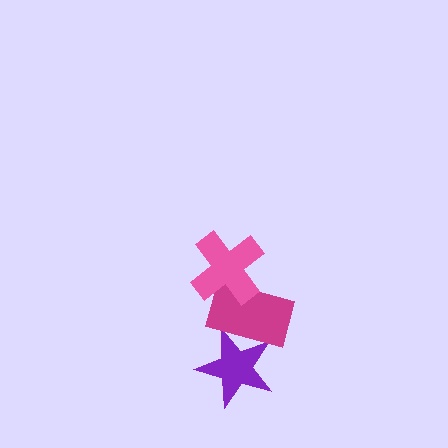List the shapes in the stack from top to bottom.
From top to bottom: the pink cross, the magenta rectangle, the purple star.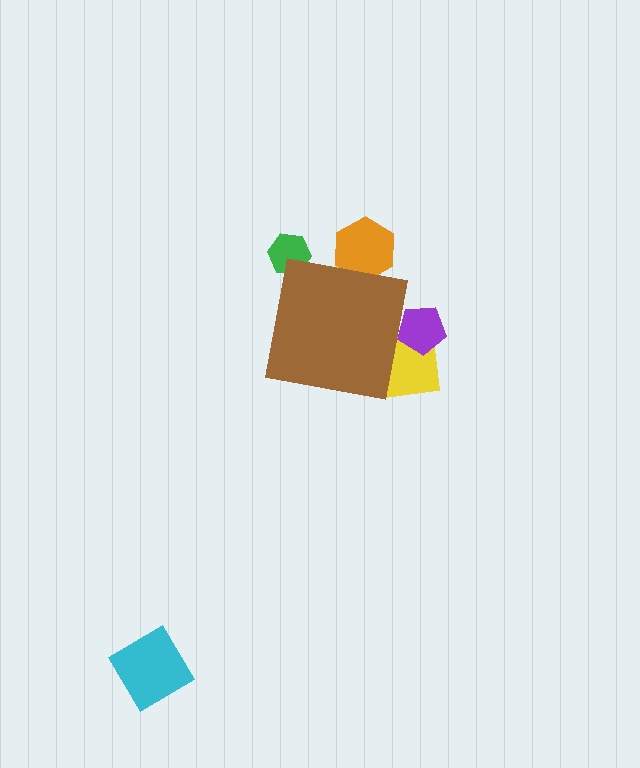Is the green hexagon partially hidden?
Yes, the green hexagon is partially hidden behind the brown square.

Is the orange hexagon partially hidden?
Yes, the orange hexagon is partially hidden behind the brown square.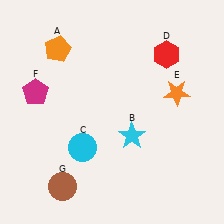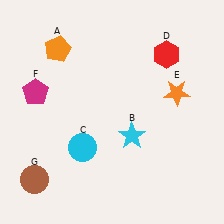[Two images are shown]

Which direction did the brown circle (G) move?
The brown circle (G) moved left.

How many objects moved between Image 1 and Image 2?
1 object moved between the two images.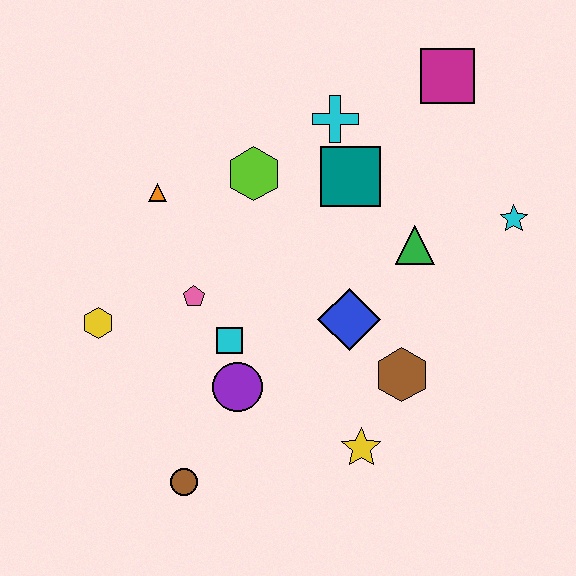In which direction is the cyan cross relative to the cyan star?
The cyan cross is to the left of the cyan star.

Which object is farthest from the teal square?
The brown circle is farthest from the teal square.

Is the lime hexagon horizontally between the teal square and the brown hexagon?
No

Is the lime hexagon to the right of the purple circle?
Yes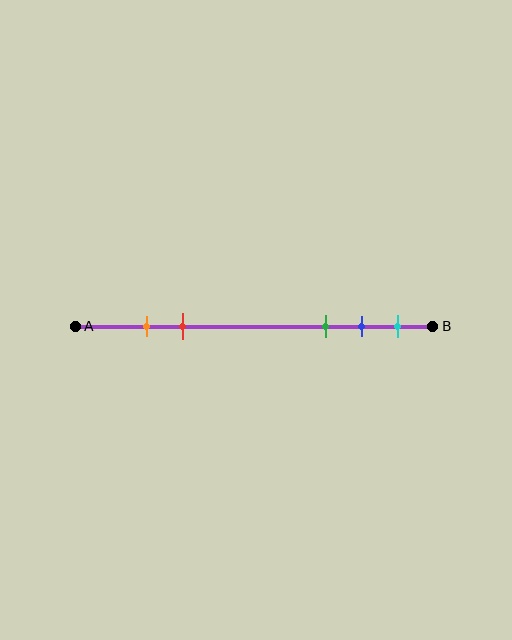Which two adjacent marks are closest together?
The orange and red marks are the closest adjacent pair.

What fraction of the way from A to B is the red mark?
The red mark is approximately 30% (0.3) of the way from A to B.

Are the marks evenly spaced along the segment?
No, the marks are not evenly spaced.